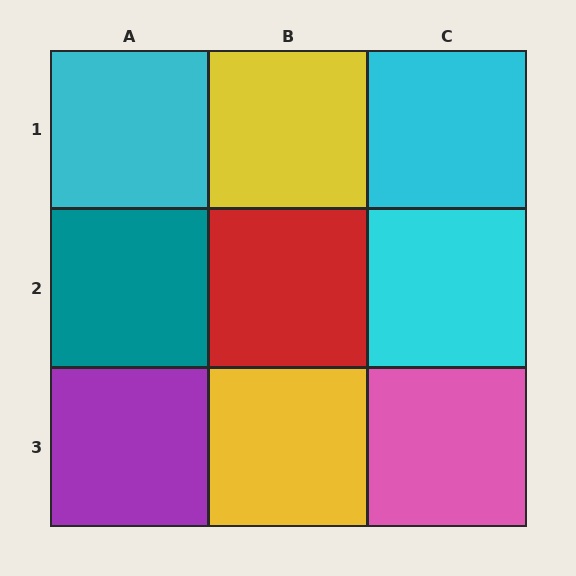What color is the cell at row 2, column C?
Cyan.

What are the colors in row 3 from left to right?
Purple, yellow, pink.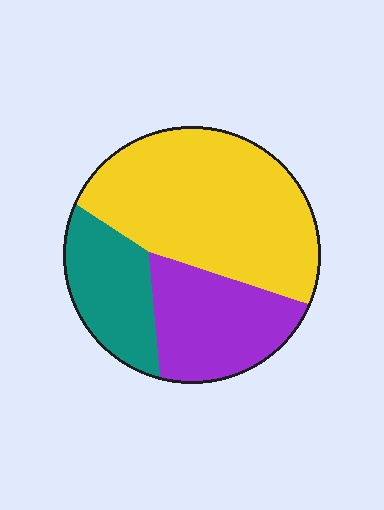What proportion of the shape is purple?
Purple covers around 25% of the shape.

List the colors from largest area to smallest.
From largest to smallest: yellow, purple, teal.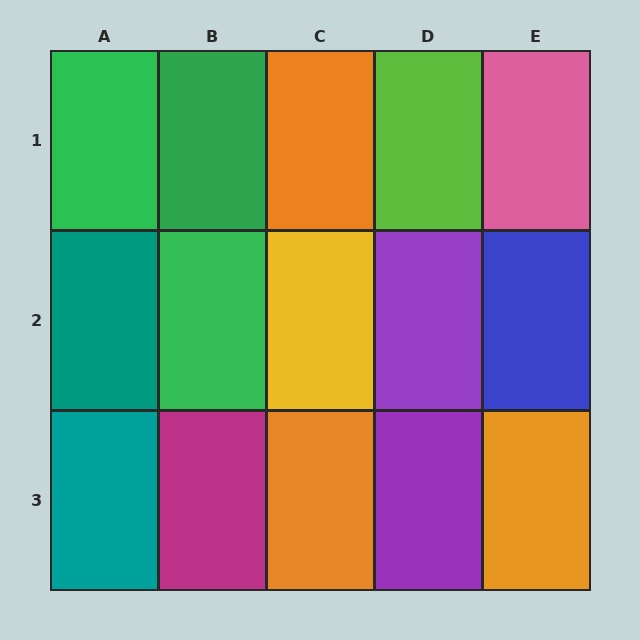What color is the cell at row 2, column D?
Purple.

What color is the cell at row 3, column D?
Purple.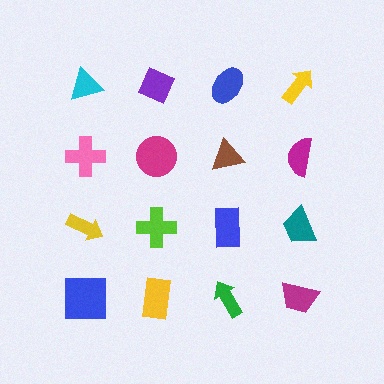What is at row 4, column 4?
A magenta trapezoid.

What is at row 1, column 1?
A cyan triangle.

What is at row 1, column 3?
A blue ellipse.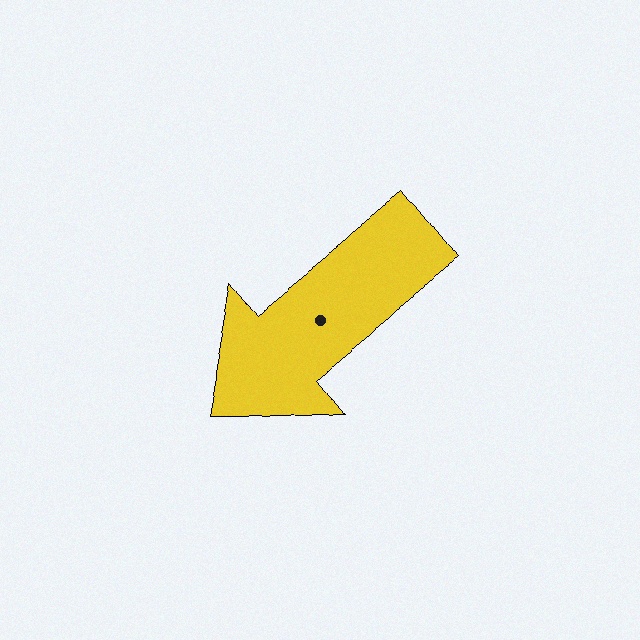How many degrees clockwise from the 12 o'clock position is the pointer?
Approximately 231 degrees.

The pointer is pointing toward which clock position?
Roughly 8 o'clock.